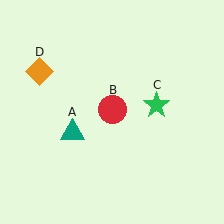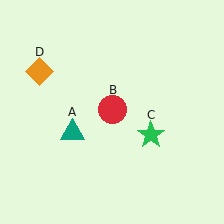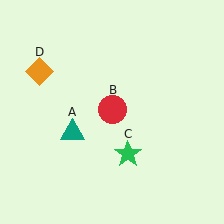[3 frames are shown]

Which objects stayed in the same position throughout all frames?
Teal triangle (object A) and red circle (object B) and orange diamond (object D) remained stationary.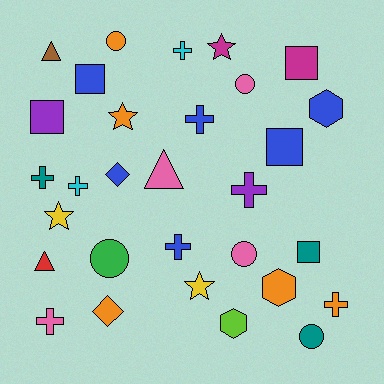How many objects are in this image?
There are 30 objects.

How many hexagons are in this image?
There are 3 hexagons.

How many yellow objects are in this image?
There are 2 yellow objects.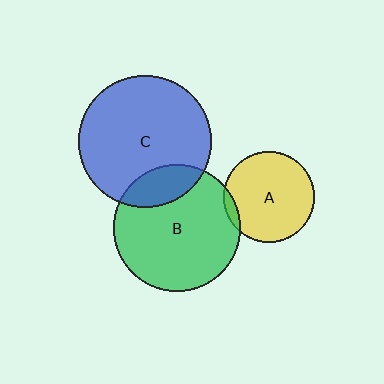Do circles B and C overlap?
Yes.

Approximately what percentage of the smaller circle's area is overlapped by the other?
Approximately 20%.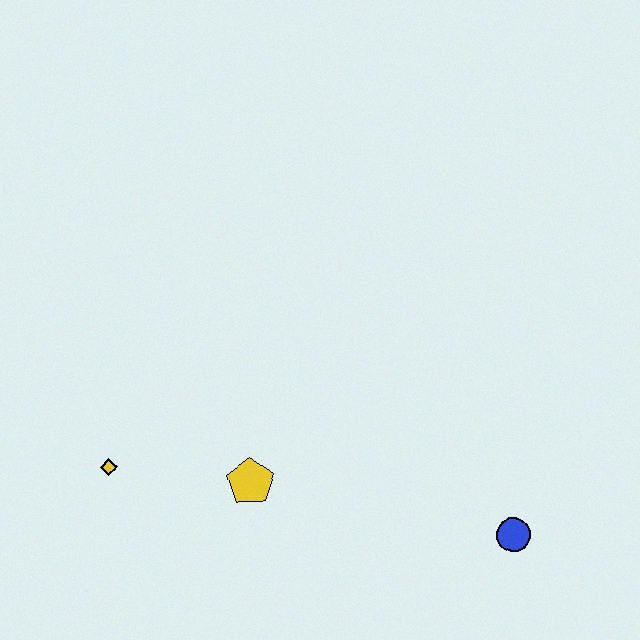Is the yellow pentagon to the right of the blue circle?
No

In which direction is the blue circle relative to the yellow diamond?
The blue circle is to the right of the yellow diamond.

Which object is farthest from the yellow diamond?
The blue circle is farthest from the yellow diamond.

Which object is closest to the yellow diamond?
The yellow pentagon is closest to the yellow diamond.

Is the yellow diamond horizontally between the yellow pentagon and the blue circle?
No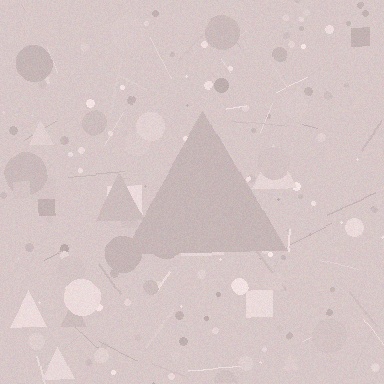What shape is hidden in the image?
A triangle is hidden in the image.